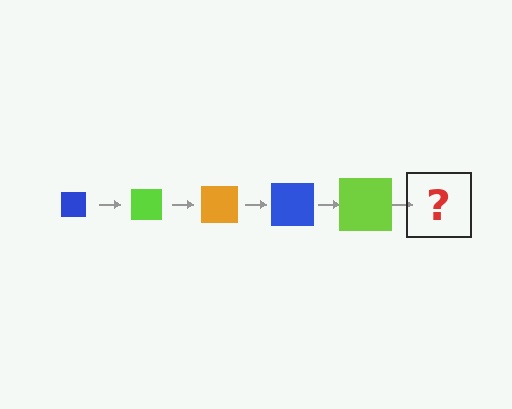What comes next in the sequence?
The next element should be an orange square, larger than the previous one.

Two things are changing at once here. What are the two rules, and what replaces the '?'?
The two rules are that the square grows larger each step and the color cycles through blue, lime, and orange. The '?' should be an orange square, larger than the previous one.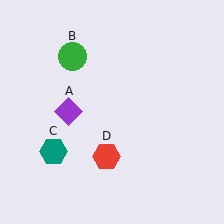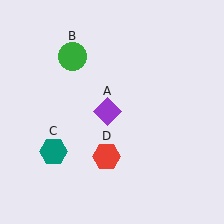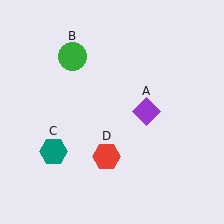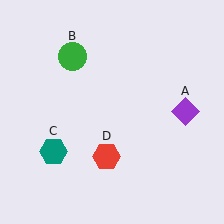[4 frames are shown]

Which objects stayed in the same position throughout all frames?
Green circle (object B) and teal hexagon (object C) and red hexagon (object D) remained stationary.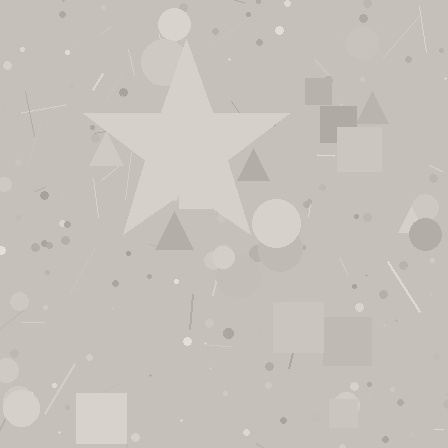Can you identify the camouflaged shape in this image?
The camouflaged shape is a star.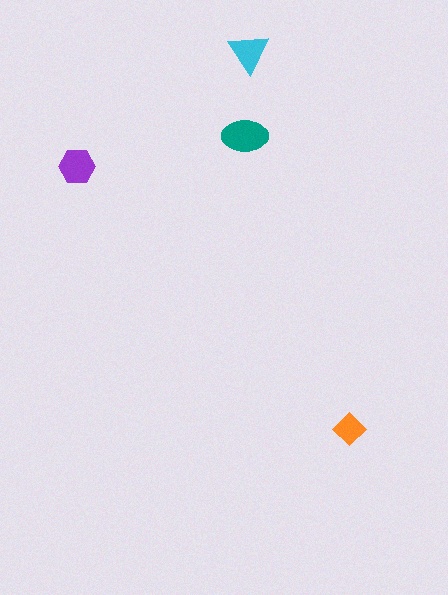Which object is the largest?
The teal ellipse.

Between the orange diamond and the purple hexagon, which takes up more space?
The purple hexagon.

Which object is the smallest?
The orange diamond.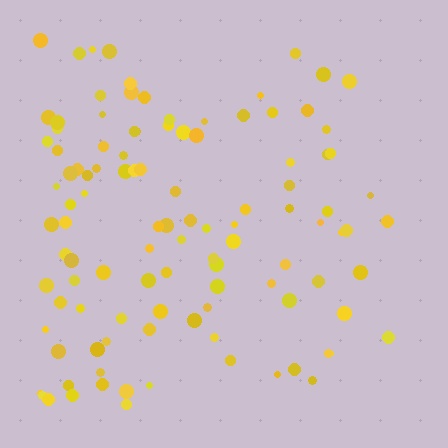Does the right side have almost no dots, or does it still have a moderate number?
Still a moderate number, just noticeably fewer than the left.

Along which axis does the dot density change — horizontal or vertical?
Horizontal.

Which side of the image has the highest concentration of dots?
The left.